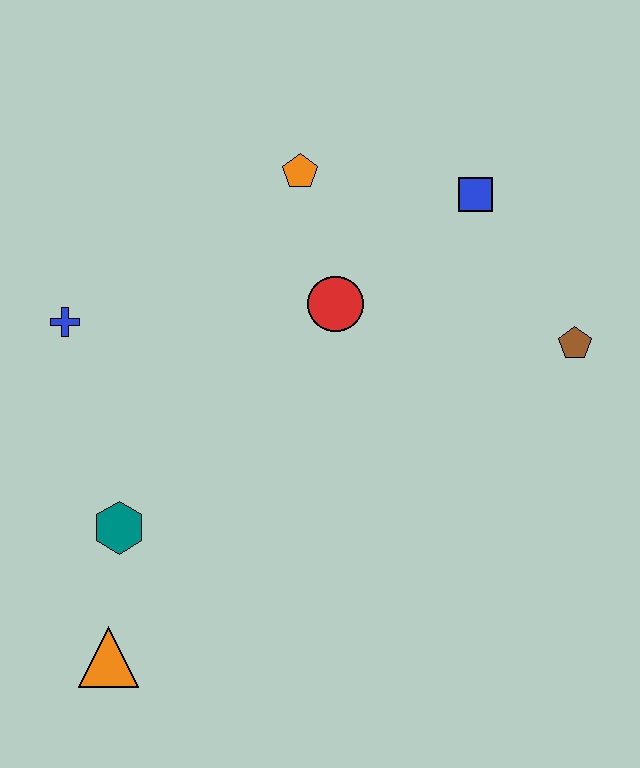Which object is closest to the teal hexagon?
The orange triangle is closest to the teal hexagon.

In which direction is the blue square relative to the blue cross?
The blue square is to the right of the blue cross.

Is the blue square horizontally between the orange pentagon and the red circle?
No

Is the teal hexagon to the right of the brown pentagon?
No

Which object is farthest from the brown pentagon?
The orange triangle is farthest from the brown pentagon.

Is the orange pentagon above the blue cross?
Yes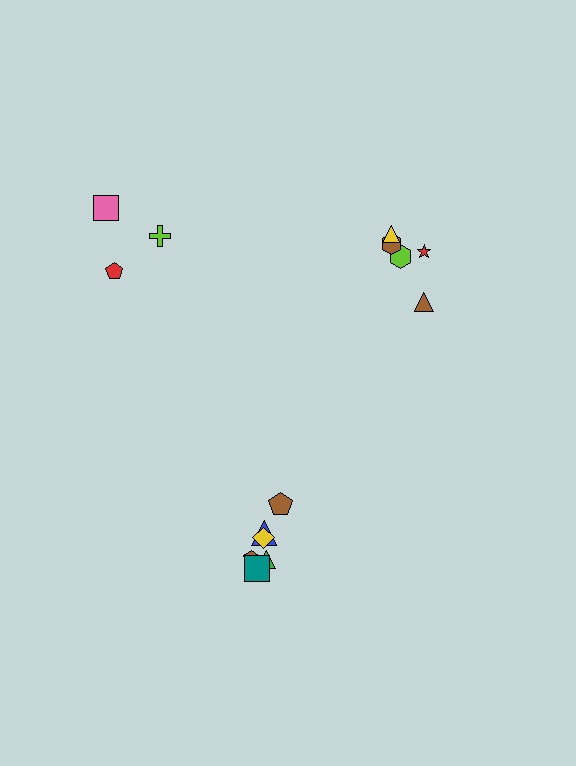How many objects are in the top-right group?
There are 5 objects.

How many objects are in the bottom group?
There are 6 objects.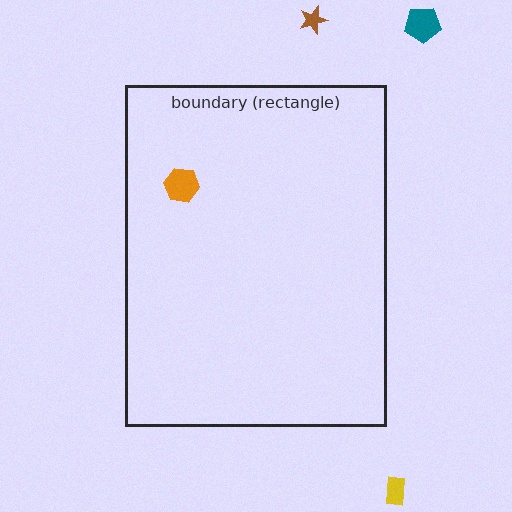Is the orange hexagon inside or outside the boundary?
Inside.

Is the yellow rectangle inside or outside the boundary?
Outside.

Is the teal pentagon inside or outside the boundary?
Outside.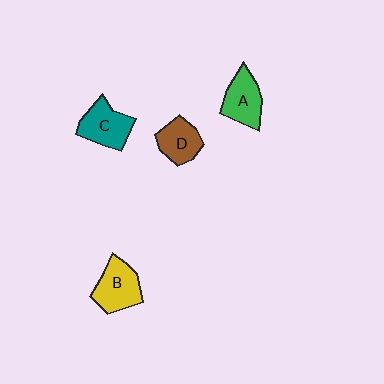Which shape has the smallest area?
Shape D (brown).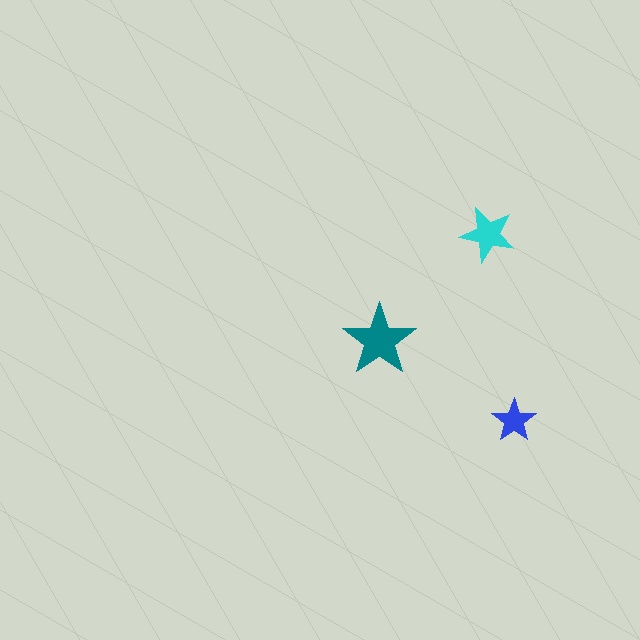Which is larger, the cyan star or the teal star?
The teal one.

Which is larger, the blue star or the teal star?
The teal one.